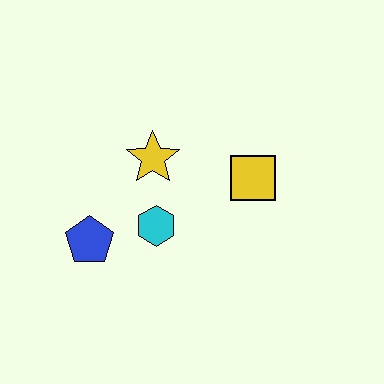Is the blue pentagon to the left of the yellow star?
Yes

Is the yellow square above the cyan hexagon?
Yes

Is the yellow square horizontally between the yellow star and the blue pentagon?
No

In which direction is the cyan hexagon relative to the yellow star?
The cyan hexagon is below the yellow star.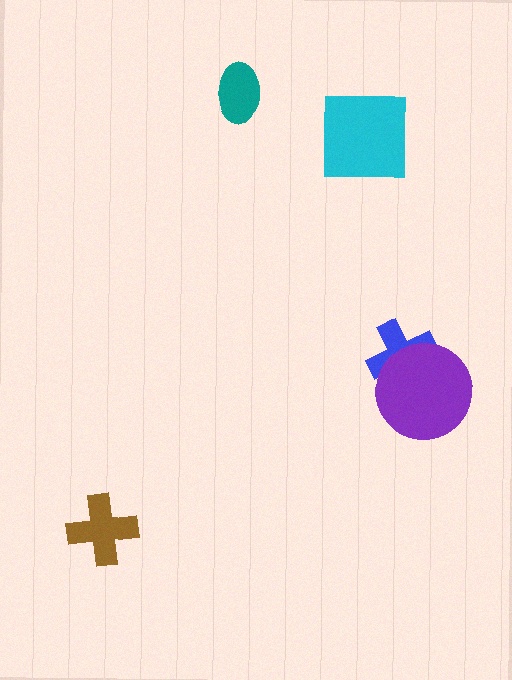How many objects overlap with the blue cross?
1 object overlaps with the blue cross.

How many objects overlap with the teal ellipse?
0 objects overlap with the teal ellipse.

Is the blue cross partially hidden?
Yes, it is partially covered by another shape.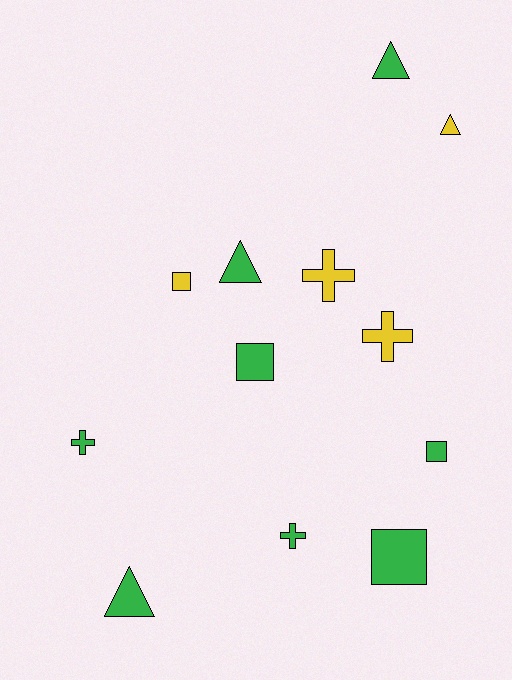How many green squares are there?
There are 3 green squares.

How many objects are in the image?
There are 12 objects.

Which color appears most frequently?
Green, with 8 objects.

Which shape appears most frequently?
Cross, with 4 objects.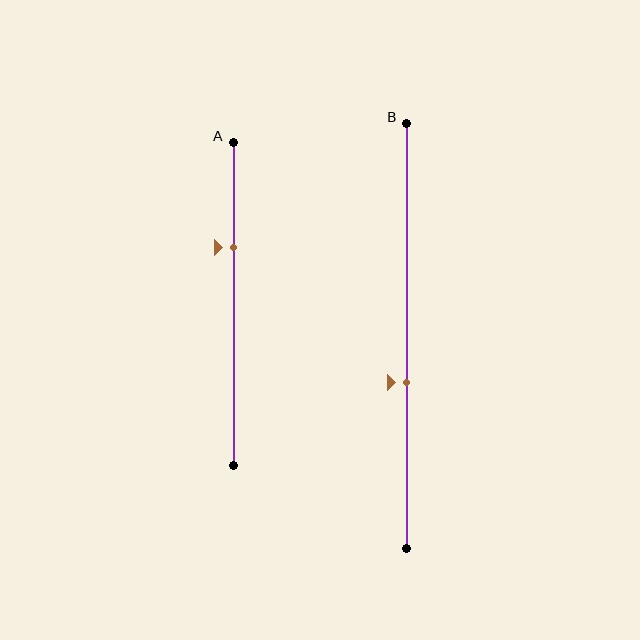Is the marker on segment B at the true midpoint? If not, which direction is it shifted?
No, the marker on segment B is shifted downward by about 11% of the segment length.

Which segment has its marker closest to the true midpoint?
Segment B has its marker closest to the true midpoint.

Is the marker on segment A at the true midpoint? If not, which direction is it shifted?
No, the marker on segment A is shifted upward by about 18% of the segment length.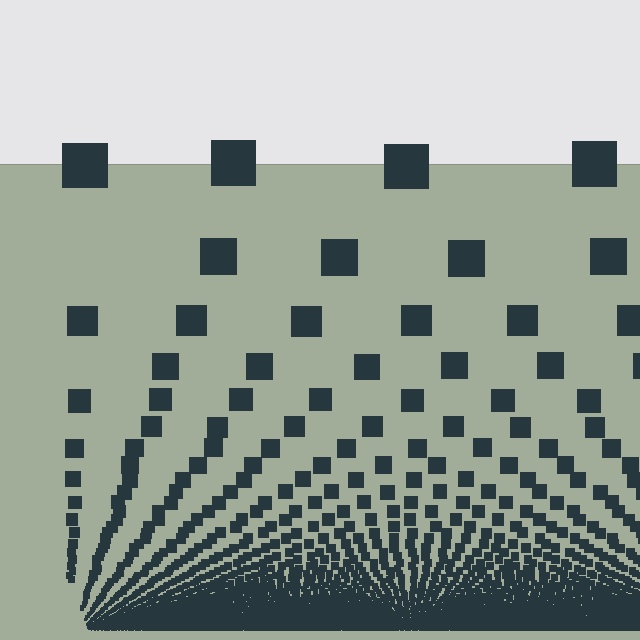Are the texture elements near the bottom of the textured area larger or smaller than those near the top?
Smaller. The gradient is inverted — elements near the bottom are smaller and denser.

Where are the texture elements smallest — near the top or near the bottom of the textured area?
Near the bottom.